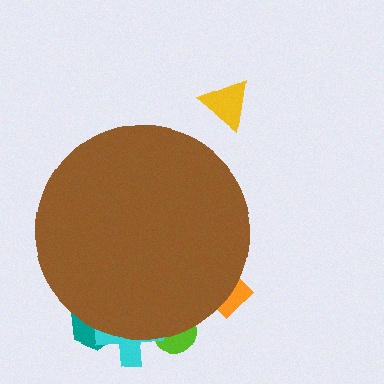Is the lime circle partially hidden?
Yes, the lime circle is partially hidden behind the brown circle.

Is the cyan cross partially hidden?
Yes, the cyan cross is partially hidden behind the brown circle.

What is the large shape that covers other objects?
A brown circle.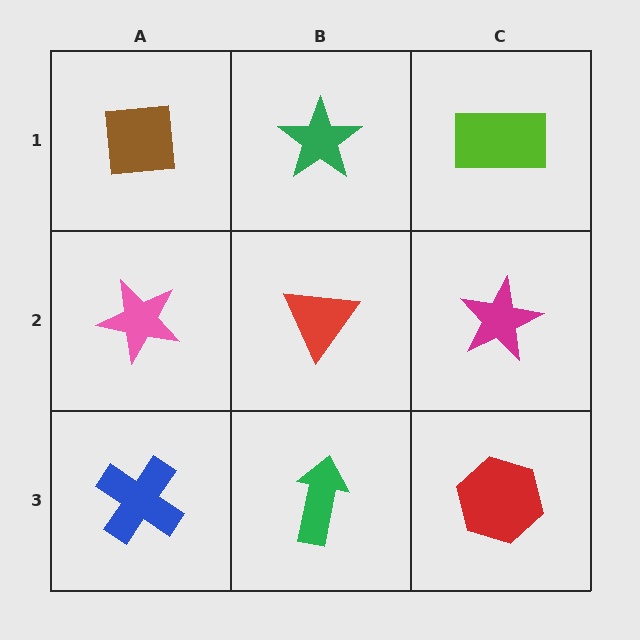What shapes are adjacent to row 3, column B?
A red triangle (row 2, column B), a blue cross (row 3, column A), a red hexagon (row 3, column C).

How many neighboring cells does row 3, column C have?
2.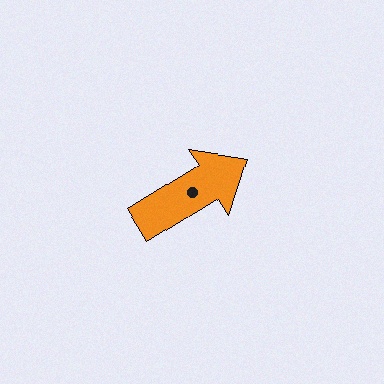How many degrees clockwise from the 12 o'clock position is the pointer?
Approximately 58 degrees.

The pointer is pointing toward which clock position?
Roughly 2 o'clock.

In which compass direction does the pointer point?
Northeast.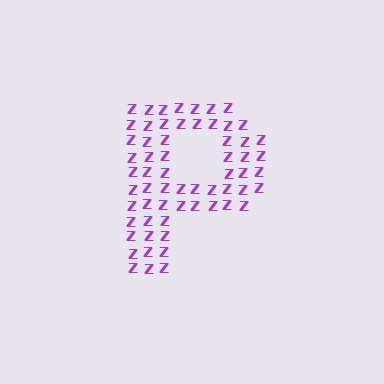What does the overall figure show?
The overall figure shows the letter P.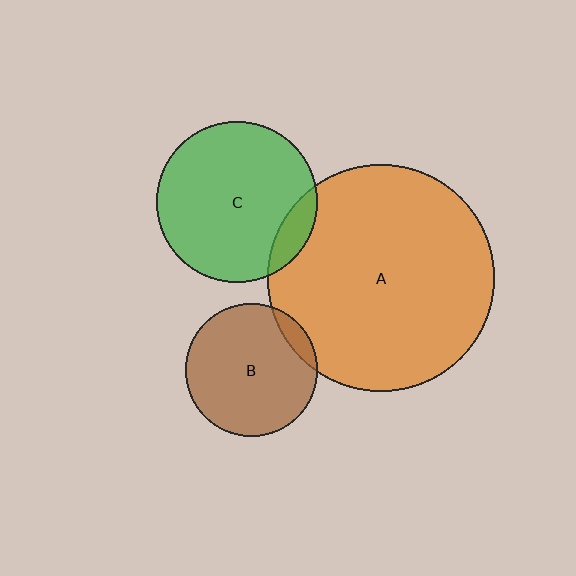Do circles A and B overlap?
Yes.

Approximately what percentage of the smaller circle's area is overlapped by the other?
Approximately 10%.